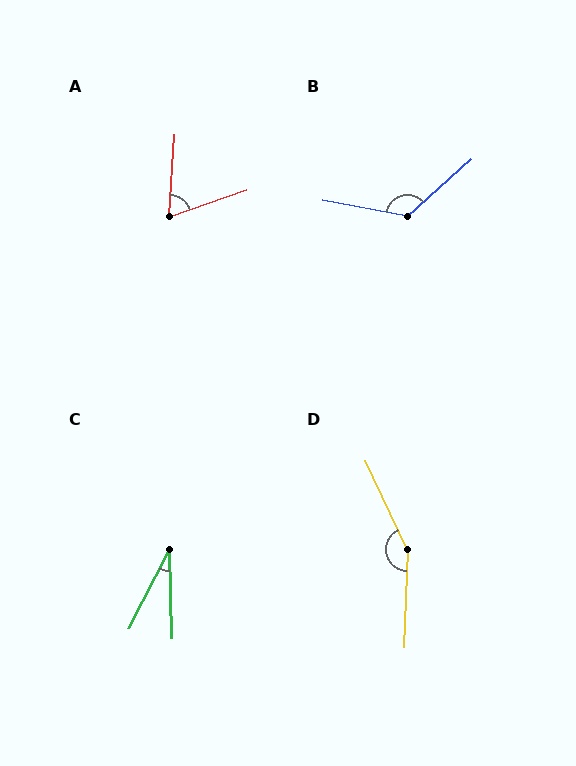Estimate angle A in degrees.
Approximately 67 degrees.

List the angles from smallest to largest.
C (28°), A (67°), B (127°), D (152°).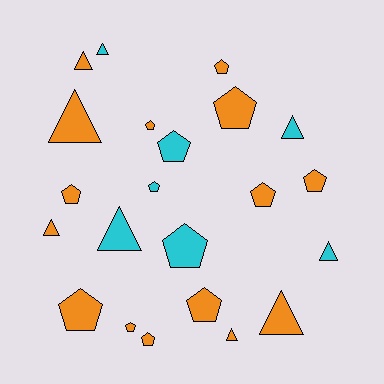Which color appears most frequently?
Orange, with 15 objects.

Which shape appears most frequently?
Pentagon, with 13 objects.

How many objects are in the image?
There are 22 objects.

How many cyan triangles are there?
There are 4 cyan triangles.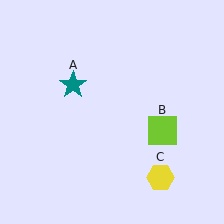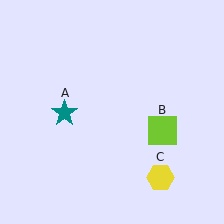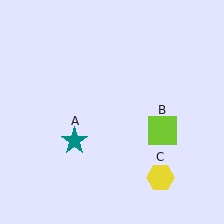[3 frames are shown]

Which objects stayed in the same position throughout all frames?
Lime square (object B) and yellow hexagon (object C) remained stationary.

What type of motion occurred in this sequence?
The teal star (object A) rotated counterclockwise around the center of the scene.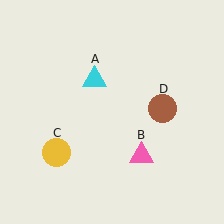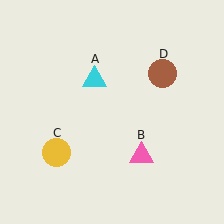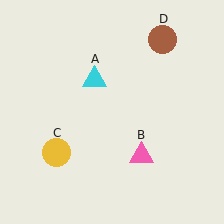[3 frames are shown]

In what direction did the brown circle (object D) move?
The brown circle (object D) moved up.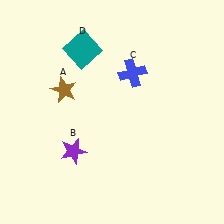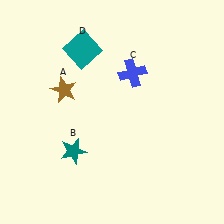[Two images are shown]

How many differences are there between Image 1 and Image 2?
There is 1 difference between the two images.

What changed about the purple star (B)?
In Image 1, B is purple. In Image 2, it changed to teal.